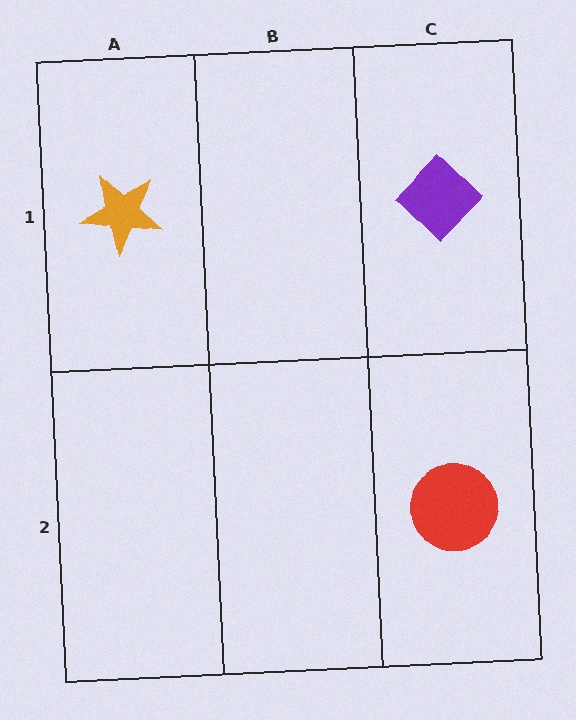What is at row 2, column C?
A red circle.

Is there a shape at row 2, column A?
No, that cell is empty.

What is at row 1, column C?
A purple diamond.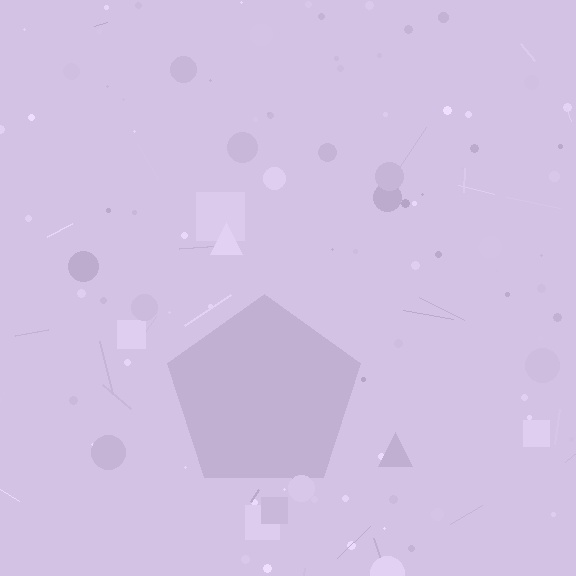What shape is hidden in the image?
A pentagon is hidden in the image.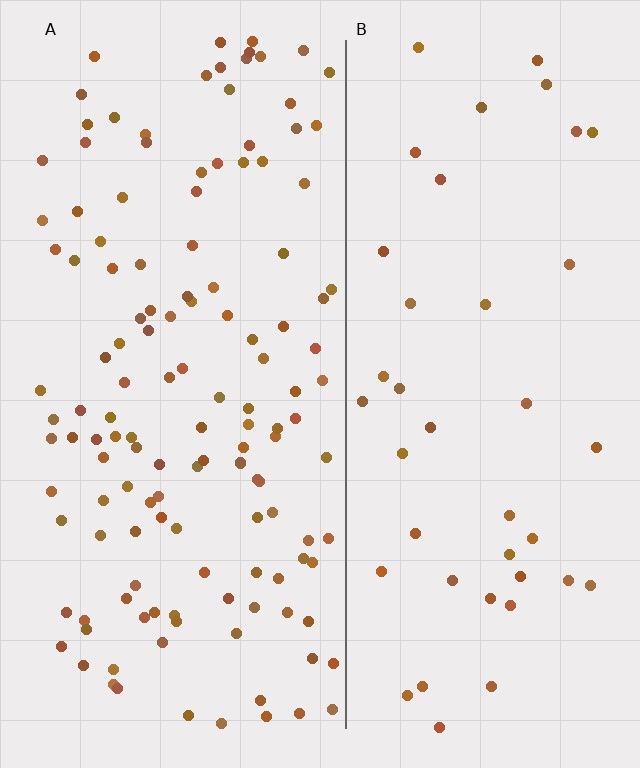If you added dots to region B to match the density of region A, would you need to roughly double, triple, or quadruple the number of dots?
Approximately triple.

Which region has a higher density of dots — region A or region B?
A (the left).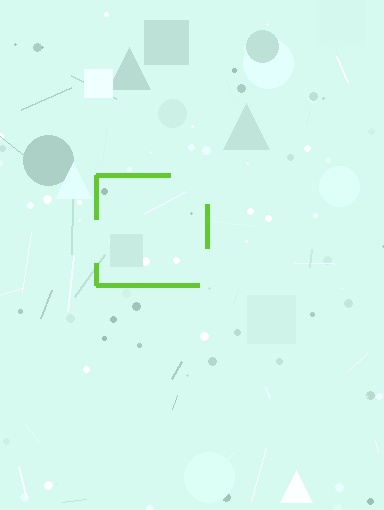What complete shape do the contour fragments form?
The contour fragments form a square.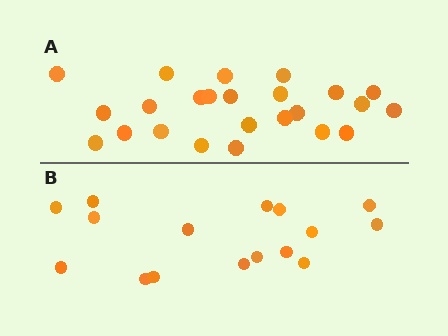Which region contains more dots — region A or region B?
Region A (the top region) has more dots.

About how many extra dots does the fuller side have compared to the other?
Region A has roughly 8 or so more dots than region B.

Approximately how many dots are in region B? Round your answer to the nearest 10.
About 20 dots. (The exact count is 16, which rounds to 20.)